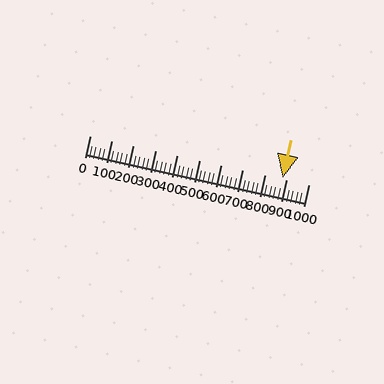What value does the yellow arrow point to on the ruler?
The yellow arrow points to approximately 880.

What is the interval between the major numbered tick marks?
The major tick marks are spaced 100 units apart.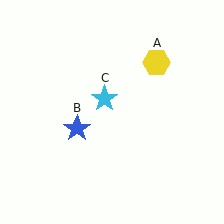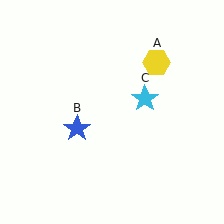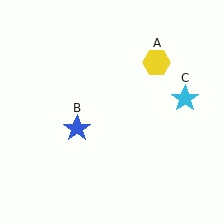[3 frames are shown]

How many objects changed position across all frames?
1 object changed position: cyan star (object C).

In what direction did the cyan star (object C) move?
The cyan star (object C) moved right.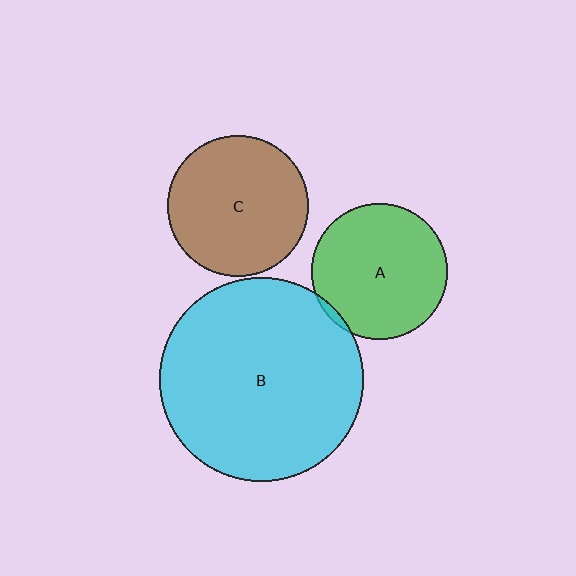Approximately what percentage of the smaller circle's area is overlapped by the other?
Approximately 5%.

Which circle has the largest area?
Circle B (cyan).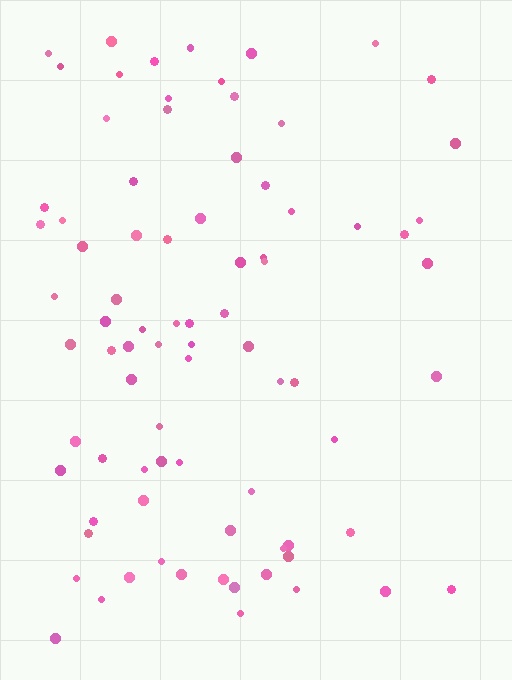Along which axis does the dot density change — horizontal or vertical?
Horizontal.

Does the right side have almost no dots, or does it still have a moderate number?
Still a moderate number, just noticeably fewer than the left.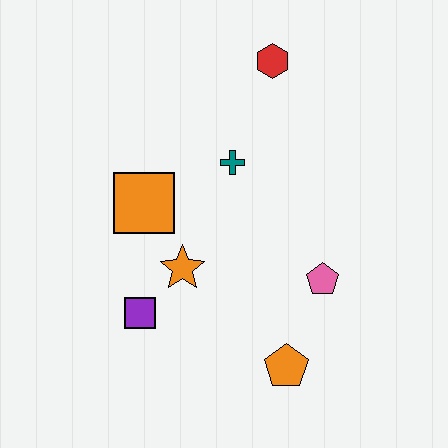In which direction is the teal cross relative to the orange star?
The teal cross is above the orange star.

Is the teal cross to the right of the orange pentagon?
No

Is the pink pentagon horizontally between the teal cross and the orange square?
No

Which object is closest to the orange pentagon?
The pink pentagon is closest to the orange pentagon.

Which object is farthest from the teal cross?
The orange pentagon is farthest from the teal cross.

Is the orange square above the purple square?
Yes